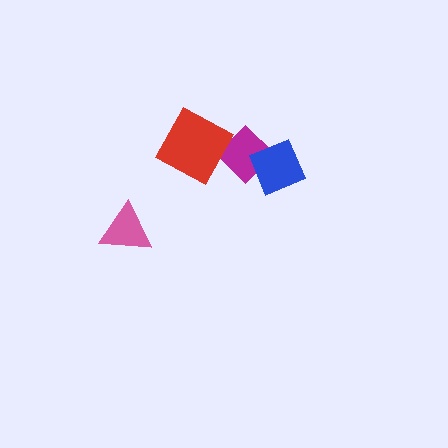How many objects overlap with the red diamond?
1 object overlaps with the red diamond.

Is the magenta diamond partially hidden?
Yes, it is partially covered by another shape.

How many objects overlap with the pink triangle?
0 objects overlap with the pink triangle.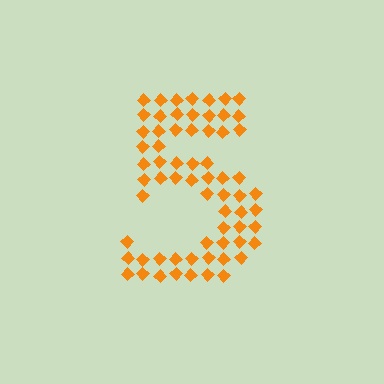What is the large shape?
The large shape is the digit 5.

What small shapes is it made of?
It is made of small diamonds.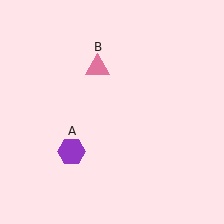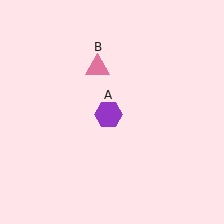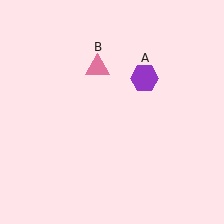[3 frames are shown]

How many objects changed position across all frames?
1 object changed position: purple hexagon (object A).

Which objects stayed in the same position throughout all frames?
Pink triangle (object B) remained stationary.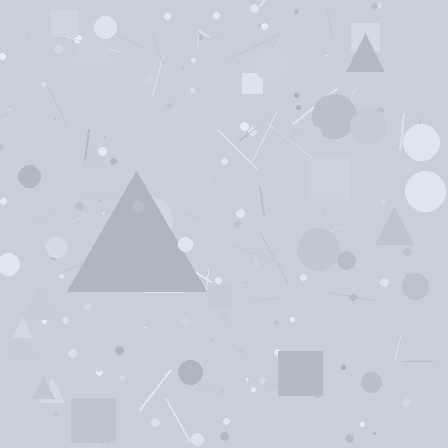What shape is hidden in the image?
A triangle is hidden in the image.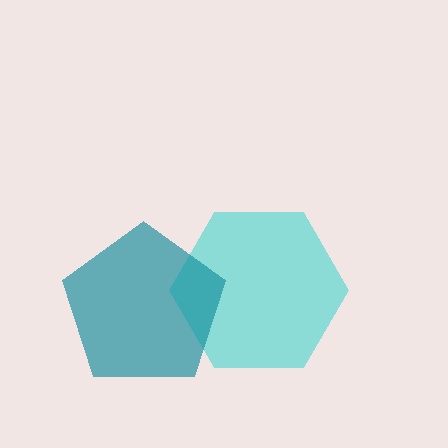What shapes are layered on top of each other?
The layered shapes are: a cyan hexagon, a teal pentagon.